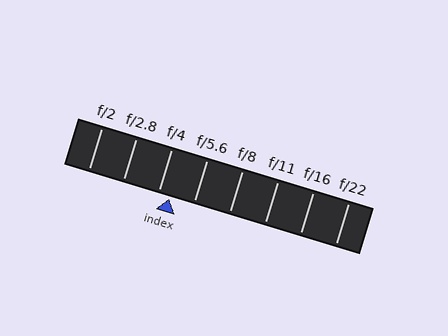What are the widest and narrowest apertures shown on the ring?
The widest aperture shown is f/2 and the narrowest is f/22.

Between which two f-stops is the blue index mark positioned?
The index mark is between f/4 and f/5.6.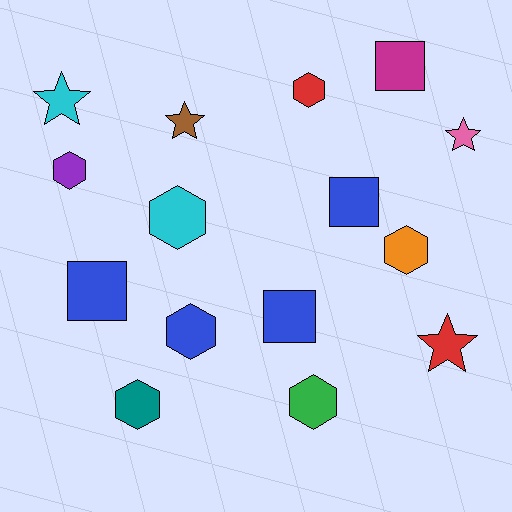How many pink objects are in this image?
There is 1 pink object.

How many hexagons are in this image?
There are 7 hexagons.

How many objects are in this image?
There are 15 objects.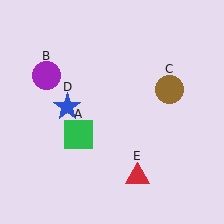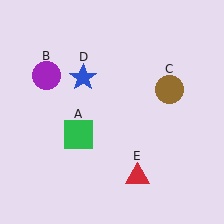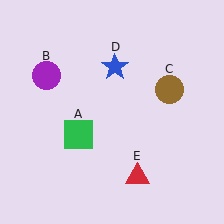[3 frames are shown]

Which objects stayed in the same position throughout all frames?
Green square (object A) and purple circle (object B) and brown circle (object C) and red triangle (object E) remained stationary.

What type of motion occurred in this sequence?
The blue star (object D) rotated clockwise around the center of the scene.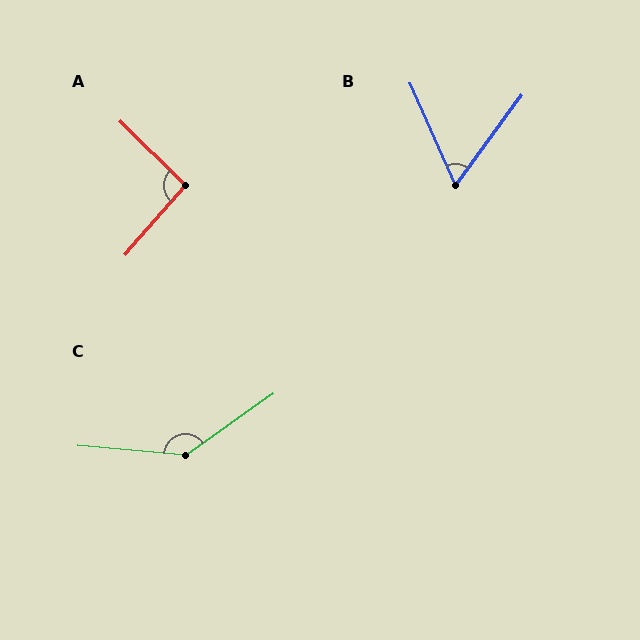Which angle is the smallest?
B, at approximately 60 degrees.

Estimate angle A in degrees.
Approximately 94 degrees.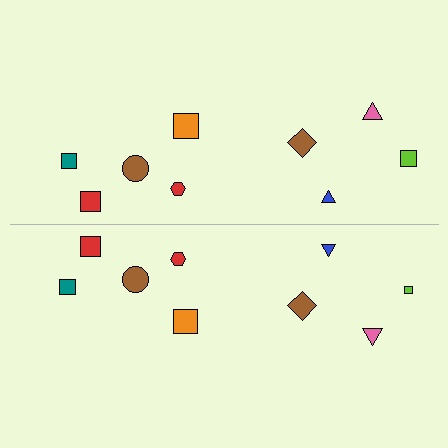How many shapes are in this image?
There are 18 shapes in this image.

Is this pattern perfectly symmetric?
No, the pattern is not perfectly symmetric. The lime square on the bottom side has a different size than its mirror counterpart.